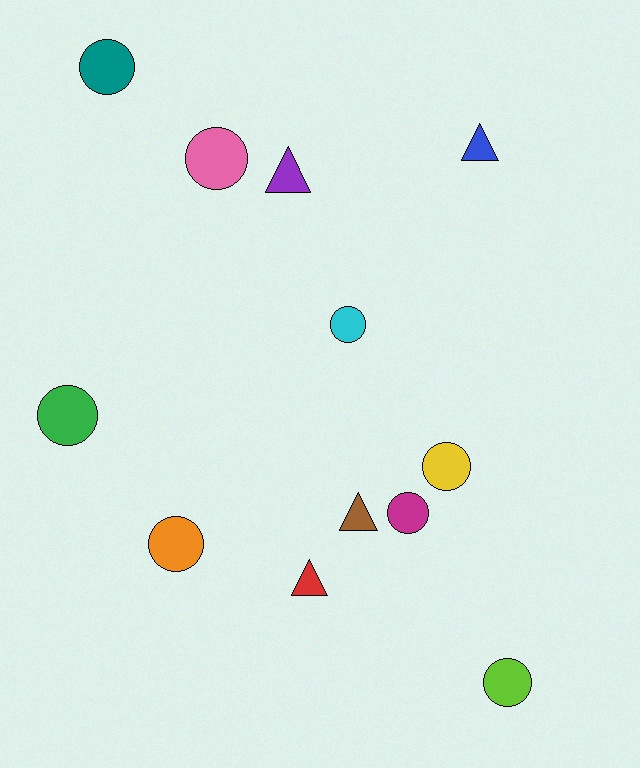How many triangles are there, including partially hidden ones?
There are 4 triangles.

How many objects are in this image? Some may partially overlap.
There are 12 objects.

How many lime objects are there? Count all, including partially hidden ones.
There is 1 lime object.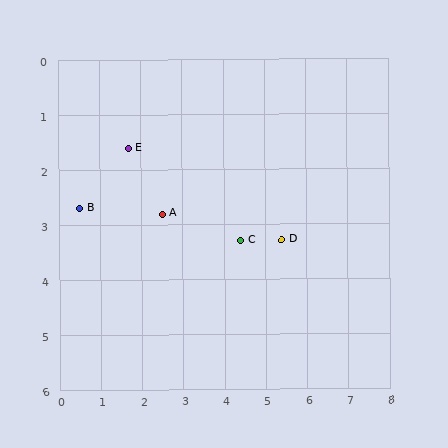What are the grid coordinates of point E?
Point E is at approximately (1.7, 1.6).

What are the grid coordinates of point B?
Point B is at approximately (0.5, 2.7).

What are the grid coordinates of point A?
Point A is at approximately (2.5, 2.8).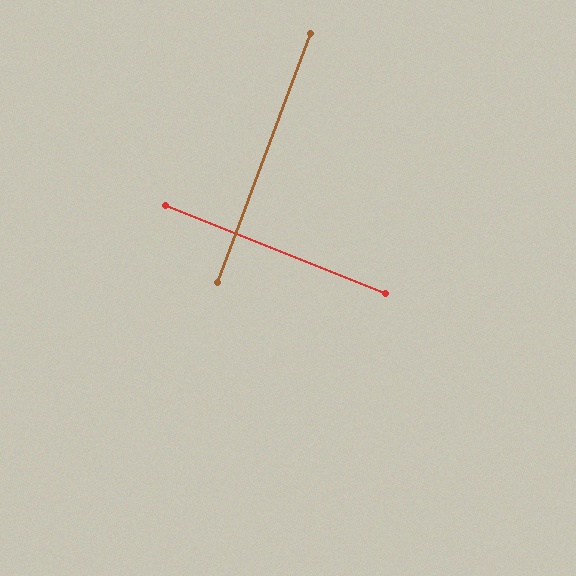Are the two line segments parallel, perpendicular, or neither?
Perpendicular — they meet at approximately 89°.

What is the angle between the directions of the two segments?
Approximately 89 degrees.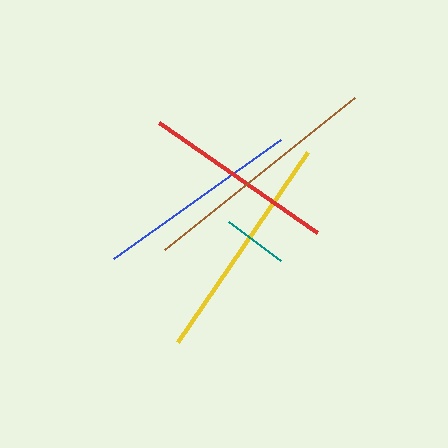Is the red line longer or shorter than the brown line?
The brown line is longer than the red line.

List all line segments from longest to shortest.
From longest to shortest: brown, yellow, blue, red, teal.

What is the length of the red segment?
The red segment is approximately 192 pixels long.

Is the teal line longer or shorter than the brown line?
The brown line is longer than the teal line.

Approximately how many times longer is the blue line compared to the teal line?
The blue line is approximately 3.2 times the length of the teal line.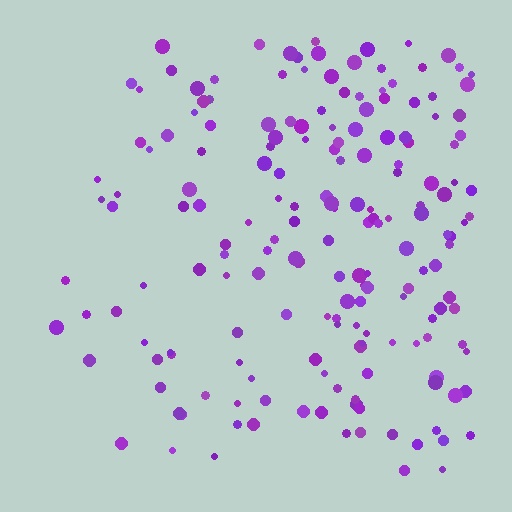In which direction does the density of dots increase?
From left to right, with the right side densest.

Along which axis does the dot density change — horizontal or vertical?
Horizontal.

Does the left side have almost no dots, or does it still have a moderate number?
Still a moderate number, just noticeably fewer than the right.